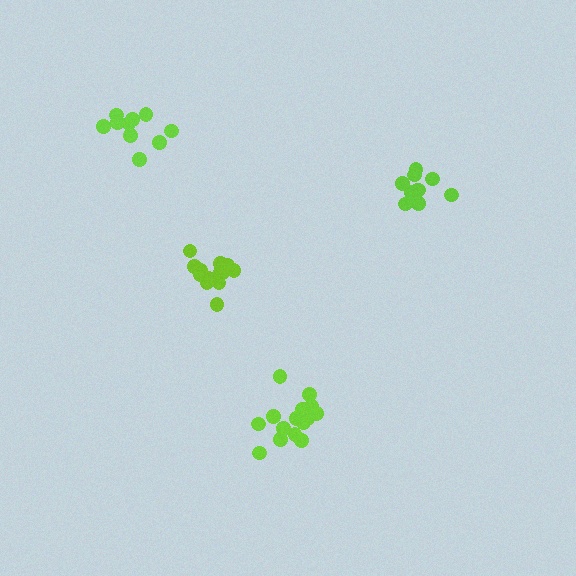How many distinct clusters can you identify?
There are 4 distinct clusters.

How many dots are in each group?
Group 1: 11 dots, Group 2: 16 dots, Group 3: 13 dots, Group 4: 10 dots (50 total).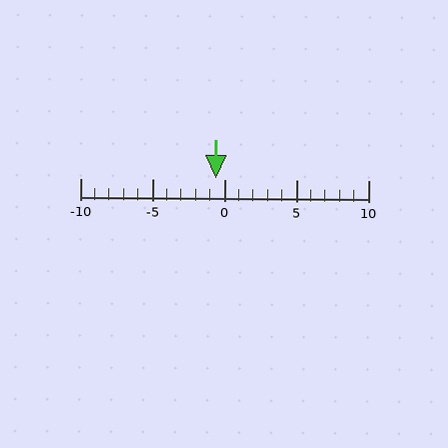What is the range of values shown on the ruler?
The ruler shows values from -10 to 10.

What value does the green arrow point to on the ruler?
The green arrow points to approximately -1.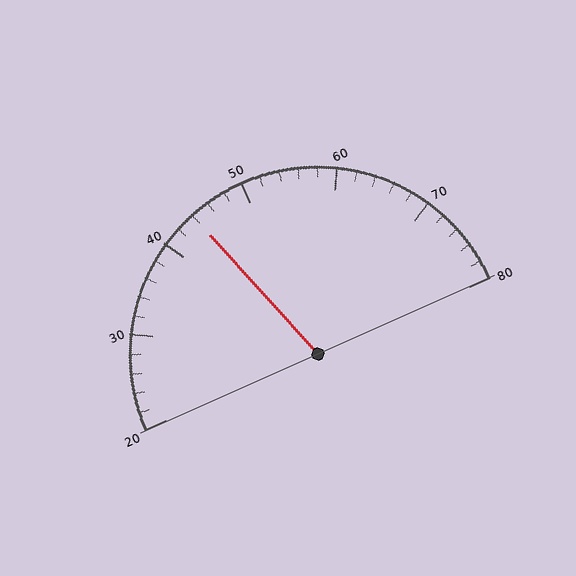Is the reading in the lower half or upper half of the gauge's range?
The reading is in the lower half of the range (20 to 80).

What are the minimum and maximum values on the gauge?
The gauge ranges from 20 to 80.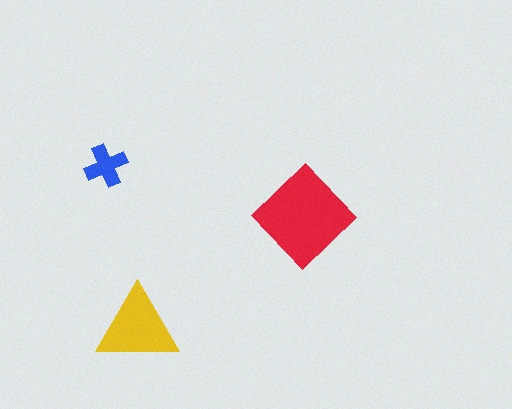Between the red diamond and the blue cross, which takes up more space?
The red diamond.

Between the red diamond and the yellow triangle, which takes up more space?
The red diamond.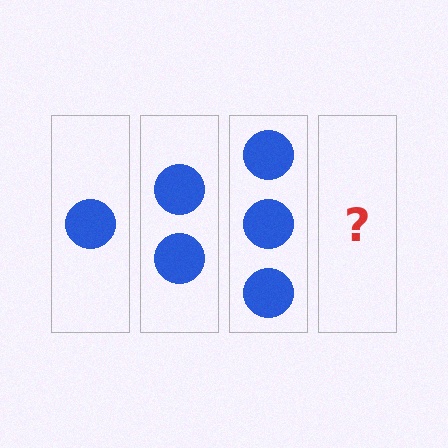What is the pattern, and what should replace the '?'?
The pattern is that each step adds one more circle. The '?' should be 4 circles.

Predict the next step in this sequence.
The next step is 4 circles.